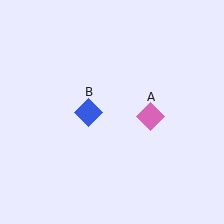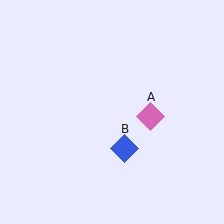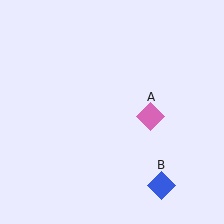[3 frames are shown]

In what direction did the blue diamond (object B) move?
The blue diamond (object B) moved down and to the right.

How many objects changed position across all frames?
1 object changed position: blue diamond (object B).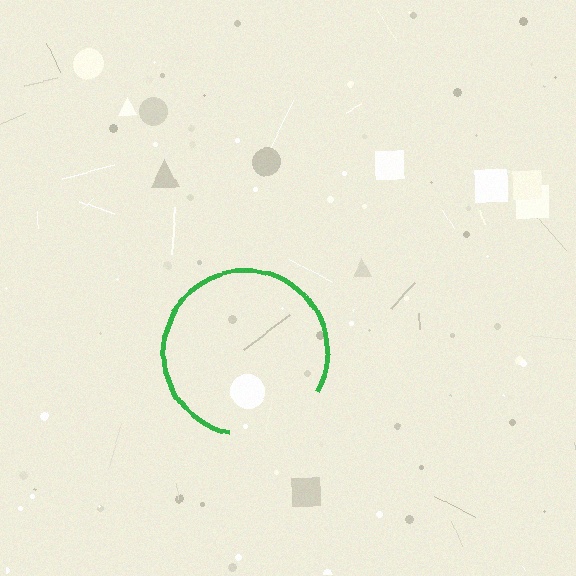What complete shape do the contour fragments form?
The contour fragments form a circle.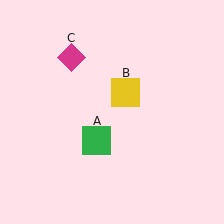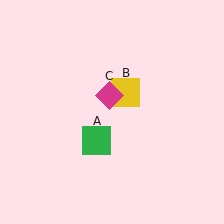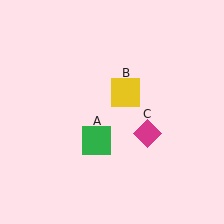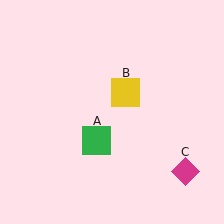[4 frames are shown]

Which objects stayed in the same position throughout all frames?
Green square (object A) and yellow square (object B) remained stationary.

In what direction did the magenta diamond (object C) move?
The magenta diamond (object C) moved down and to the right.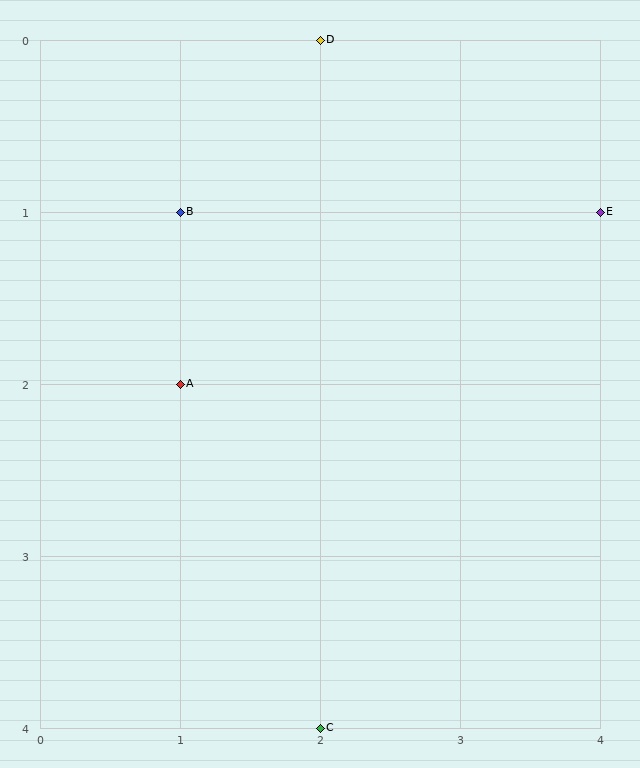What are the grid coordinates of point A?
Point A is at grid coordinates (1, 2).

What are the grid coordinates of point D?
Point D is at grid coordinates (2, 0).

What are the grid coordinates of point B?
Point B is at grid coordinates (1, 1).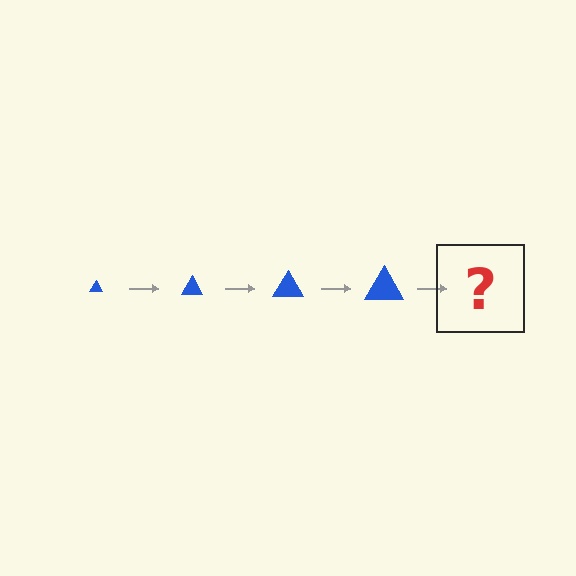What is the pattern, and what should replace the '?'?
The pattern is that the triangle gets progressively larger each step. The '?' should be a blue triangle, larger than the previous one.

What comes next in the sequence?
The next element should be a blue triangle, larger than the previous one.